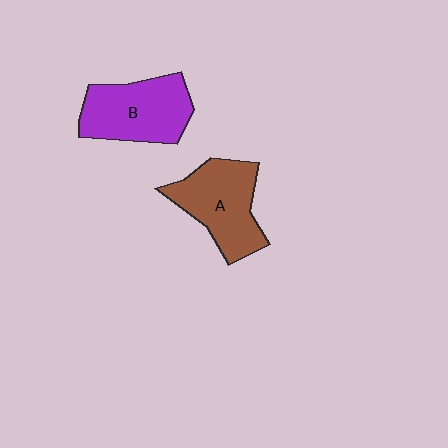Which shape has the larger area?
Shape B (purple).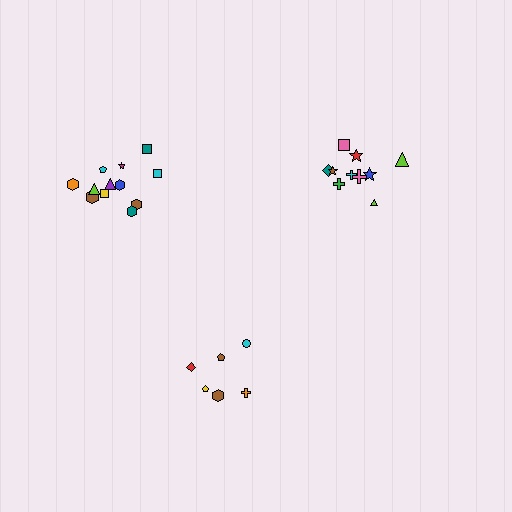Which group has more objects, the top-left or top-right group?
The top-left group.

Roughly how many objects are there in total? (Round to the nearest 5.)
Roughly 30 objects in total.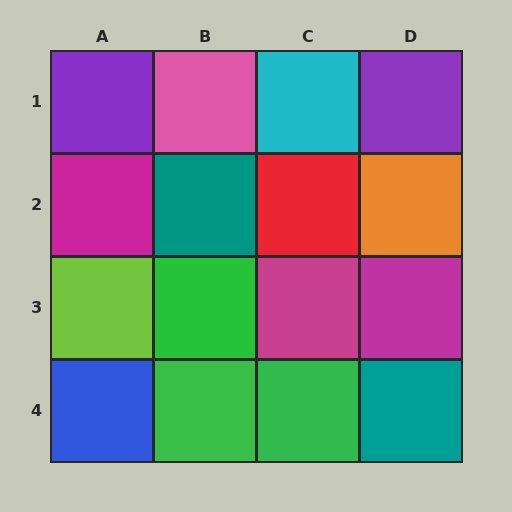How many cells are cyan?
1 cell is cyan.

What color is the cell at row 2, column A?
Magenta.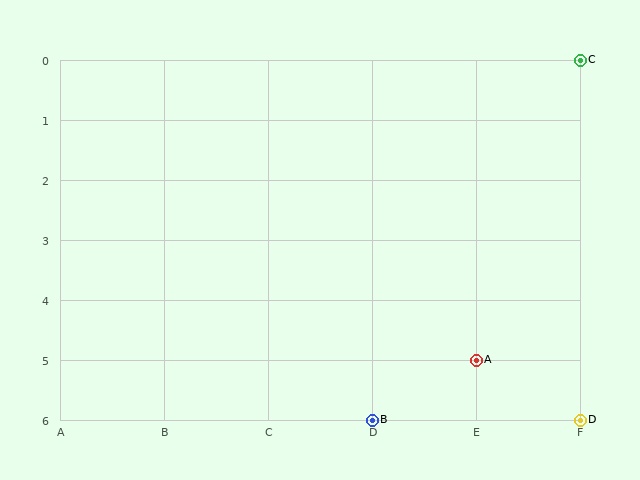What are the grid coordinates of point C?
Point C is at grid coordinates (F, 0).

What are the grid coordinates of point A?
Point A is at grid coordinates (E, 5).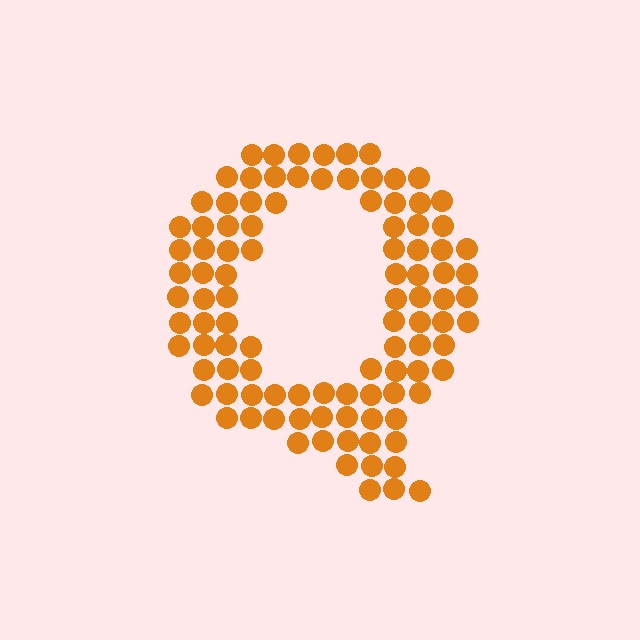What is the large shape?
The large shape is the letter Q.